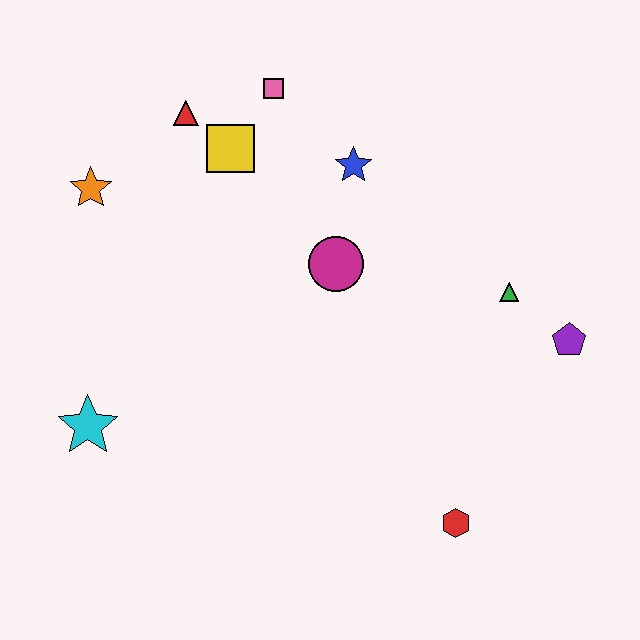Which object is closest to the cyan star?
The orange star is closest to the cyan star.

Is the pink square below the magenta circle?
No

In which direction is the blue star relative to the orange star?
The blue star is to the right of the orange star.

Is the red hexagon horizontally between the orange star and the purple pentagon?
Yes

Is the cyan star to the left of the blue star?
Yes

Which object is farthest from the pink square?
The red hexagon is farthest from the pink square.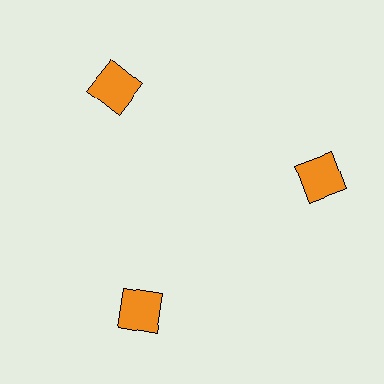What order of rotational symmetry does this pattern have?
This pattern has 3-fold rotational symmetry.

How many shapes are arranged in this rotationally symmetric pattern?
There are 3 shapes, arranged in 3 groups of 1.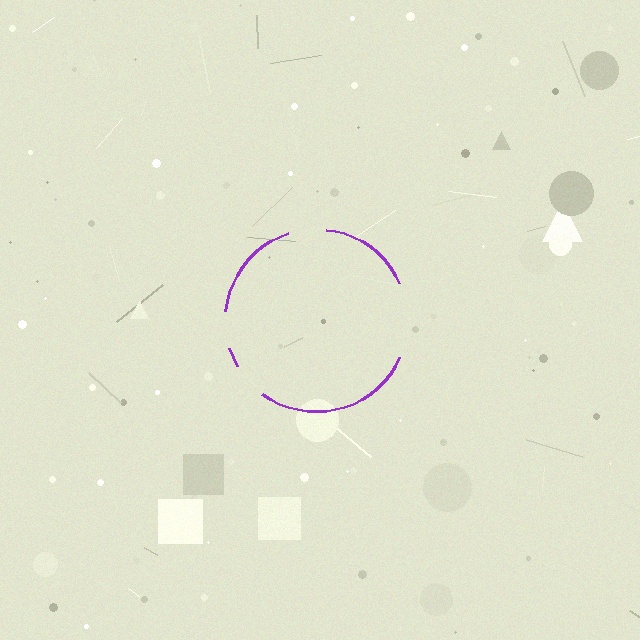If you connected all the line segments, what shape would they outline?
They would outline a circle.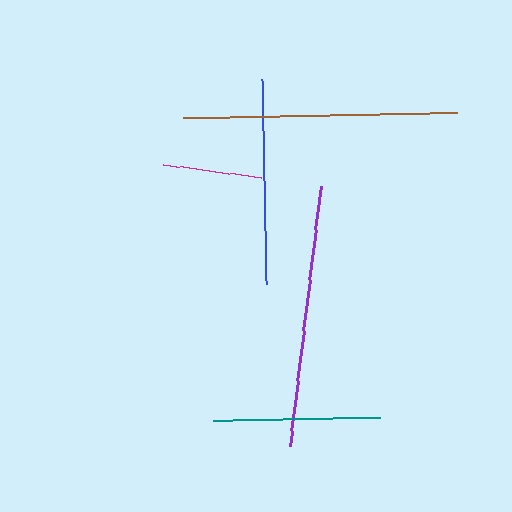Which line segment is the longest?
The brown line is the longest at approximately 274 pixels.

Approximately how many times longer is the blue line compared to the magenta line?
The blue line is approximately 2.1 times the length of the magenta line.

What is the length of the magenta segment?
The magenta segment is approximately 99 pixels long.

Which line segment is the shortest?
The magenta line is the shortest at approximately 99 pixels.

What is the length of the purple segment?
The purple segment is approximately 262 pixels long.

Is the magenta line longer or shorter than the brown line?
The brown line is longer than the magenta line.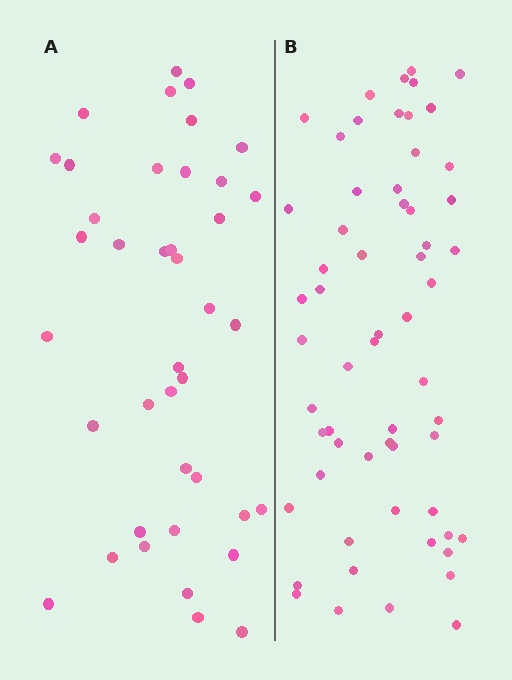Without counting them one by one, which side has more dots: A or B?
Region B (the right region) has more dots.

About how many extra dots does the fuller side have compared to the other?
Region B has approximately 20 more dots than region A.